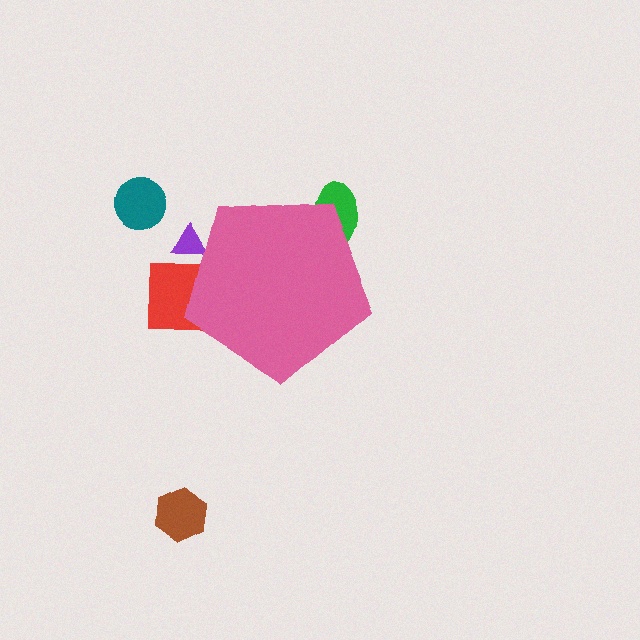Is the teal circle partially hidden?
No, the teal circle is fully visible.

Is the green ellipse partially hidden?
Yes, the green ellipse is partially hidden behind the pink pentagon.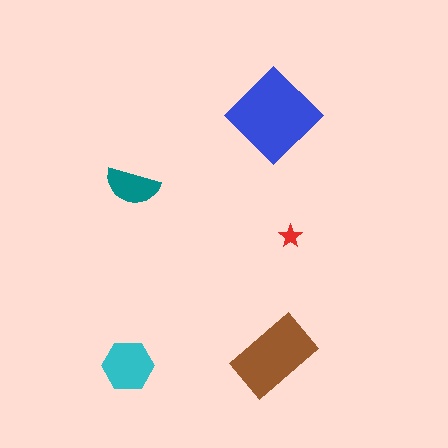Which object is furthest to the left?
The cyan hexagon is leftmost.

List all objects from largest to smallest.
The blue diamond, the brown rectangle, the cyan hexagon, the teal semicircle, the red star.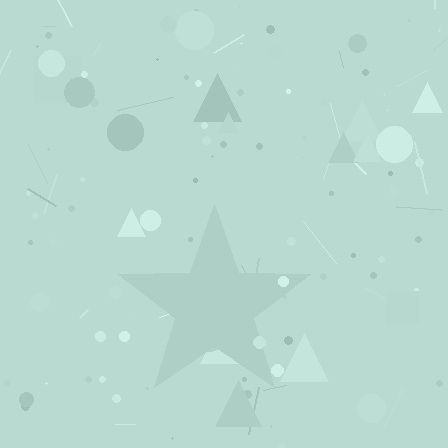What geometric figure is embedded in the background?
A star is embedded in the background.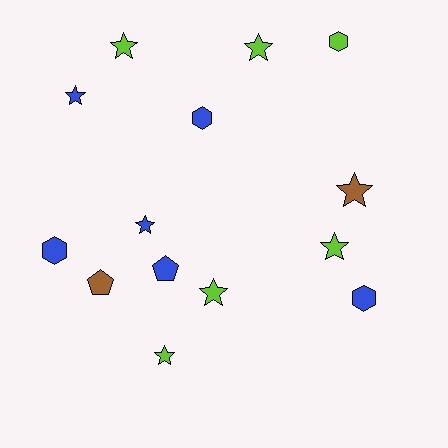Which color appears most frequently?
Lime, with 6 objects.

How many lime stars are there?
There are 5 lime stars.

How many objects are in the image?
There are 14 objects.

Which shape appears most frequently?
Star, with 8 objects.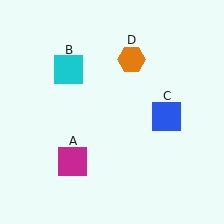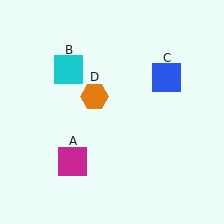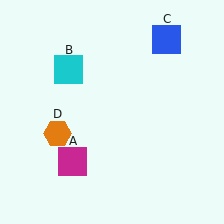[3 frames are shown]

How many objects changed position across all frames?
2 objects changed position: blue square (object C), orange hexagon (object D).